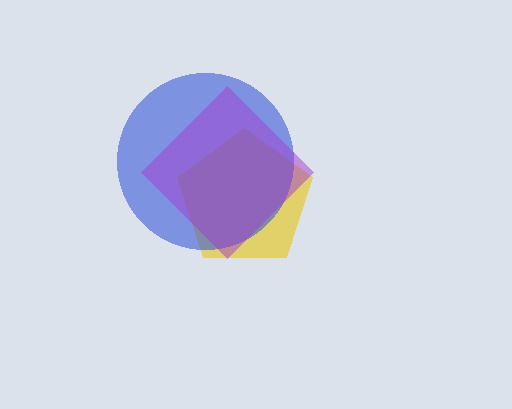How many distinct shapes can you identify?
There are 3 distinct shapes: a yellow pentagon, a blue circle, a purple diamond.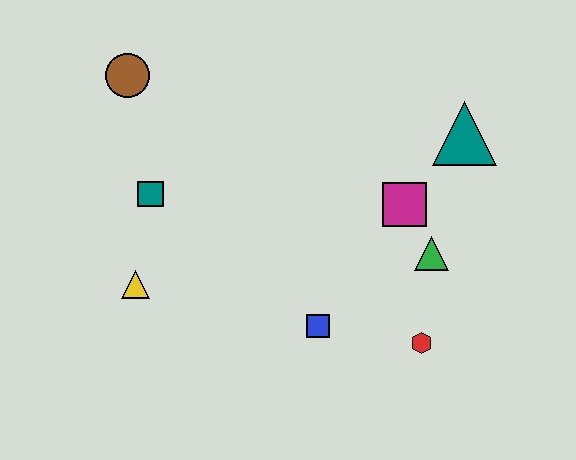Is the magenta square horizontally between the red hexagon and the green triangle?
No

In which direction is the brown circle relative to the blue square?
The brown circle is above the blue square.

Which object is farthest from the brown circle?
The red hexagon is farthest from the brown circle.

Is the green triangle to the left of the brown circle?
No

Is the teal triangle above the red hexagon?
Yes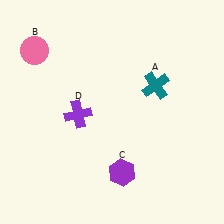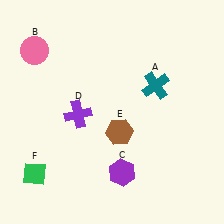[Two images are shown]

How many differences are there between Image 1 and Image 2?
There are 2 differences between the two images.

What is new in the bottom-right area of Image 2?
A brown hexagon (E) was added in the bottom-right area of Image 2.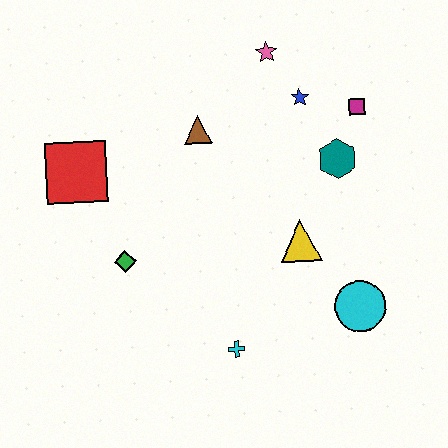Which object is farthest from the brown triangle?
The cyan circle is farthest from the brown triangle.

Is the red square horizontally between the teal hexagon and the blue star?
No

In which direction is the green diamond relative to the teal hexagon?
The green diamond is to the left of the teal hexagon.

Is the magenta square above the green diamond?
Yes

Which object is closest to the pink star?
The blue star is closest to the pink star.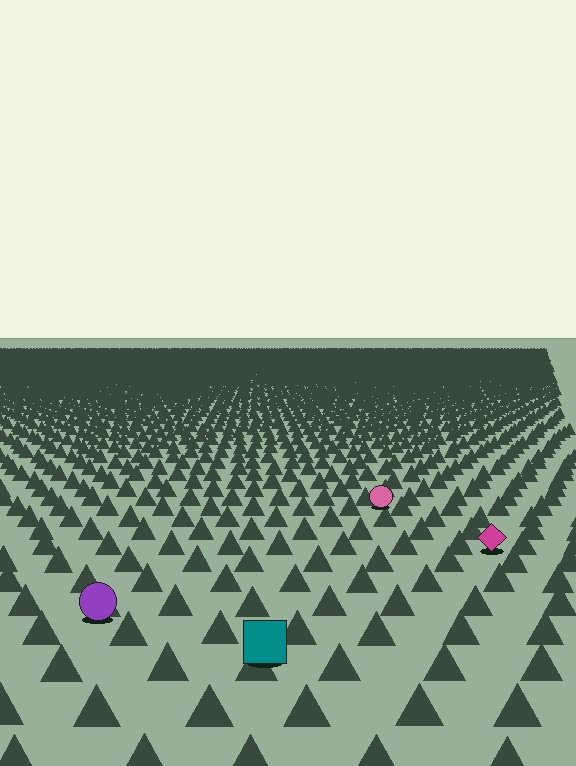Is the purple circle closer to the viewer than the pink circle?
Yes. The purple circle is closer — you can tell from the texture gradient: the ground texture is coarser near it.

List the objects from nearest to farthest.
From nearest to farthest: the teal square, the purple circle, the magenta diamond, the pink circle.